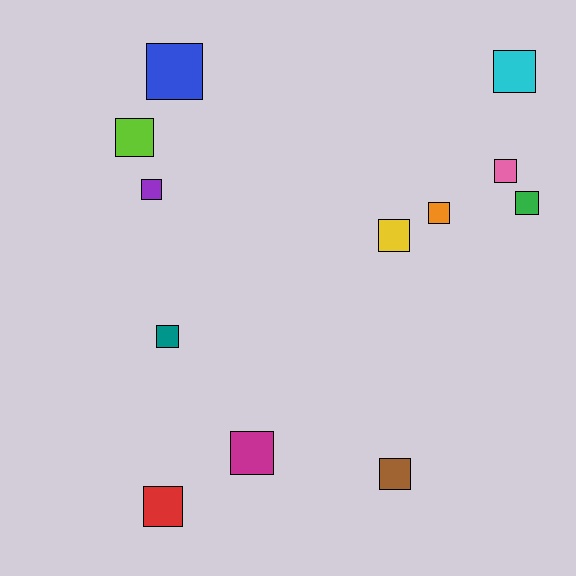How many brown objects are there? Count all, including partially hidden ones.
There is 1 brown object.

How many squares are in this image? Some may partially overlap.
There are 12 squares.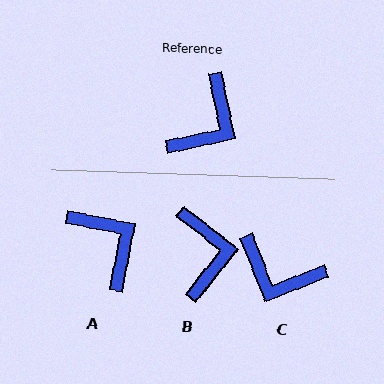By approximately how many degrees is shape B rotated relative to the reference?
Approximately 40 degrees counter-clockwise.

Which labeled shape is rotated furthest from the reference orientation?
C, about 81 degrees away.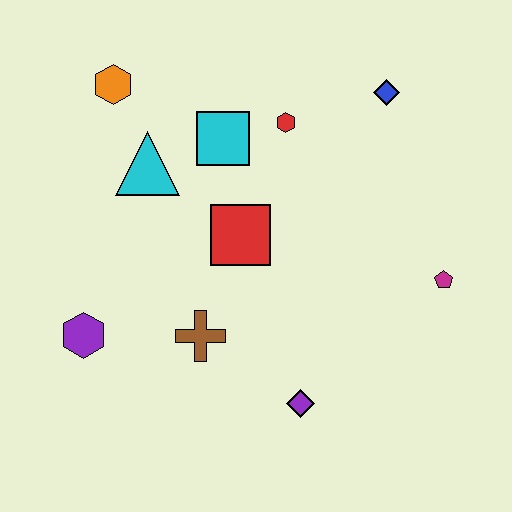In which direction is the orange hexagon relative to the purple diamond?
The orange hexagon is above the purple diamond.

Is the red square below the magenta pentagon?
No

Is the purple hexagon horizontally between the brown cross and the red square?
No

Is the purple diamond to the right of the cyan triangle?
Yes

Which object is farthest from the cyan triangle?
The magenta pentagon is farthest from the cyan triangle.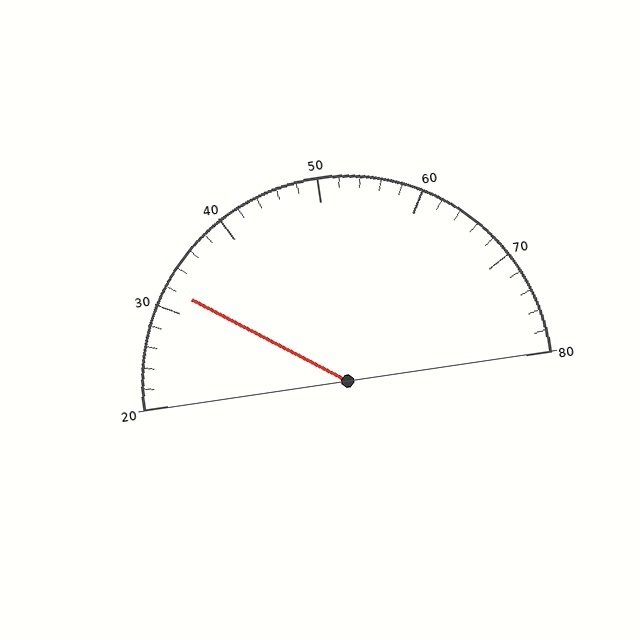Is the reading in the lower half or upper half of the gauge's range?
The reading is in the lower half of the range (20 to 80).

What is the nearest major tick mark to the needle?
The nearest major tick mark is 30.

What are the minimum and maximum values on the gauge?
The gauge ranges from 20 to 80.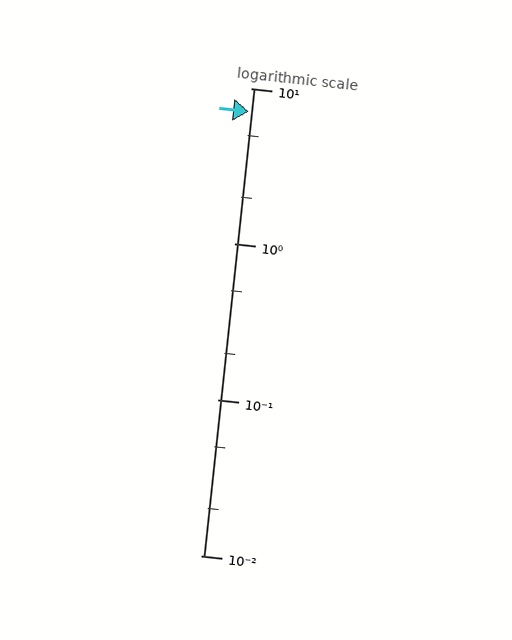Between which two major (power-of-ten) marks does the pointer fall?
The pointer is between 1 and 10.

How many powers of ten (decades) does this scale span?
The scale spans 3 decades, from 0.01 to 10.